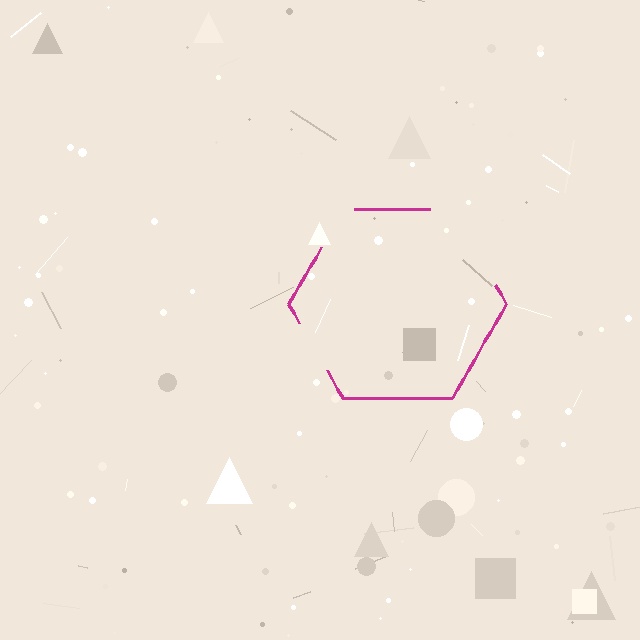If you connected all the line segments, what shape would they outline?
They would outline a hexagon.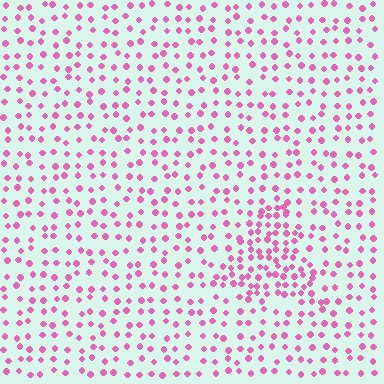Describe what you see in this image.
The image contains small pink elements arranged at two different densities. A triangle-shaped region is visible where the elements are more densely packed than the surrounding area.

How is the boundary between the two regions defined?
The boundary is defined by a change in element density (approximately 1.9x ratio). All elements are the same color, size, and shape.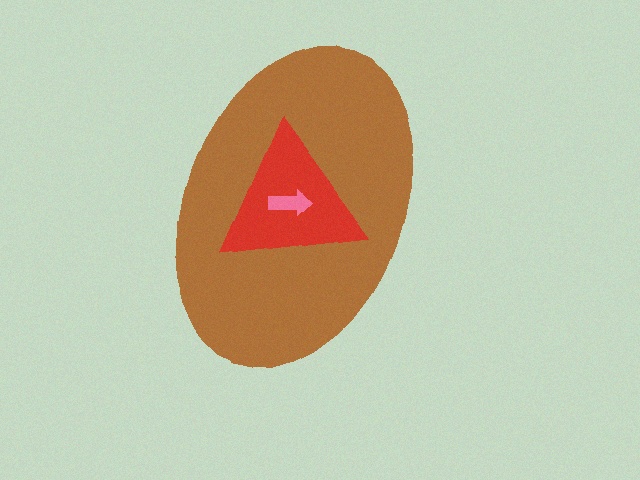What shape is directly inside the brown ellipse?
The red triangle.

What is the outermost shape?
The brown ellipse.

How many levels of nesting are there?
3.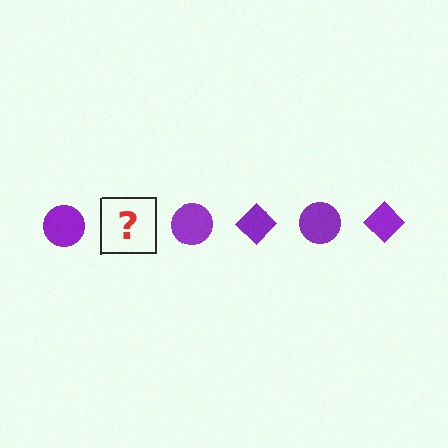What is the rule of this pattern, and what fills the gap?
The rule is that the pattern cycles through circle, diamond shapes in purple. The gap should be filled with a purple diamond.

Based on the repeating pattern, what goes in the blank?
The blank should be a purple diamond.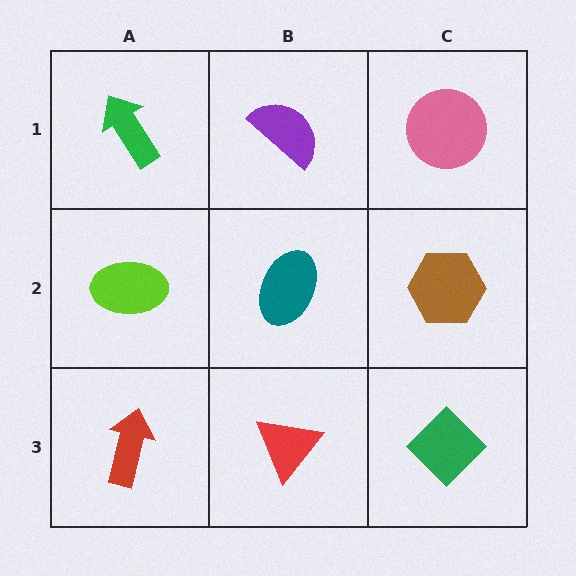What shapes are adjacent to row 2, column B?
A purple semicircle (row 1, column B), a red triangle (row 3, column B), a lime ellipse (row 2, column A), a brown hexagon (row 2, column C).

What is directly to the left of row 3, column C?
A red triangle.